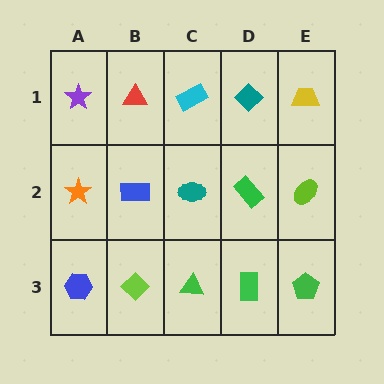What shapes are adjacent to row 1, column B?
A blue rectangle (row 2, column B), a purple star (row 1, column A), a cyan rectangle (row 1, column C).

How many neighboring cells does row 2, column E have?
3.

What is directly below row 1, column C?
A teal ellipse.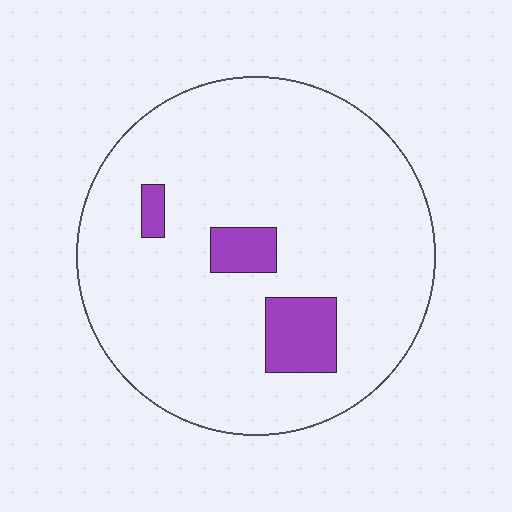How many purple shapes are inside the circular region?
3.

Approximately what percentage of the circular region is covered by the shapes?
Approximately 10%.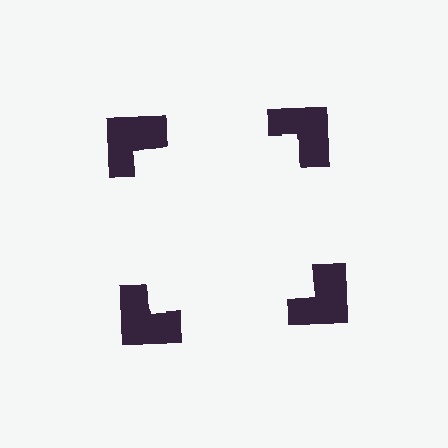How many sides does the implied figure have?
4 sides.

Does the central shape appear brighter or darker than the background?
It typically appears slightly brighter than the background, even though no actual brightness change is drawn.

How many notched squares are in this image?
There are 4 — one at each vertex of the illusory square.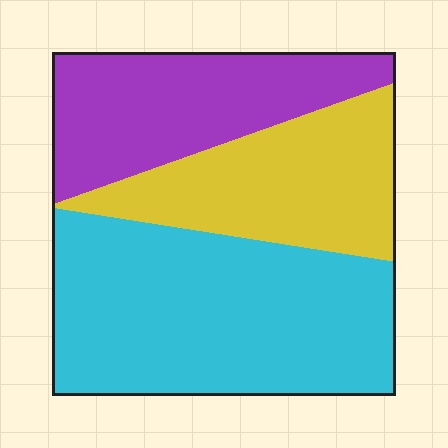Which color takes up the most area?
Cyan, at roughly 45%.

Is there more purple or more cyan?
Cyan.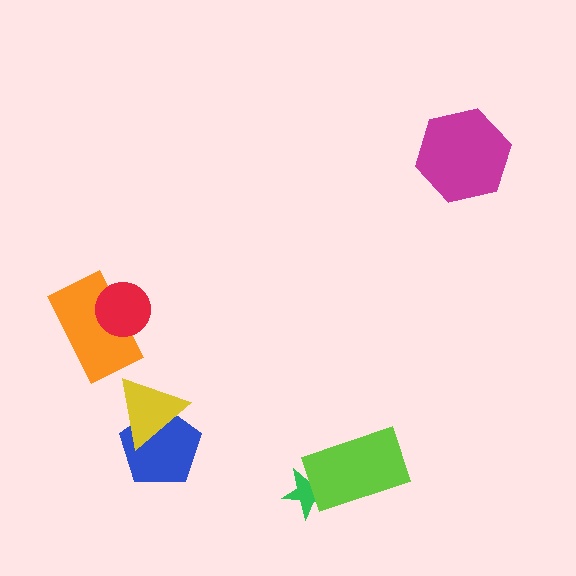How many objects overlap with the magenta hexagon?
0 objects overlap with the magenta hexagon.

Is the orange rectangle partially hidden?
Yes, it is partially covered by another shape.